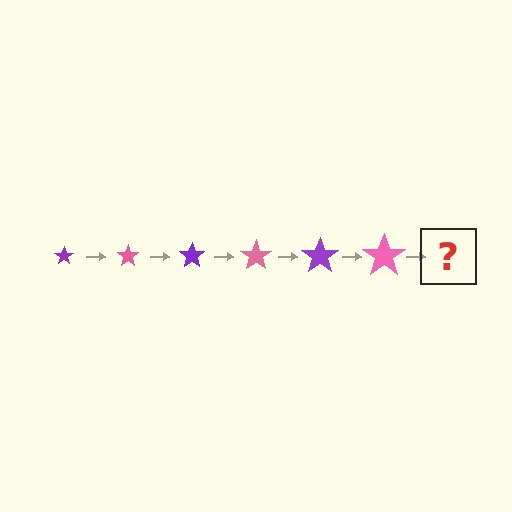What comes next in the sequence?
The next element should be a purple star, larger than the previous one.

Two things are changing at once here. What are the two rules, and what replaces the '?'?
The two rules are that the star grows larger each step and the color cycles through purple and pink. The '?' should be a purple star, larger than the previous one.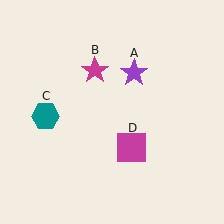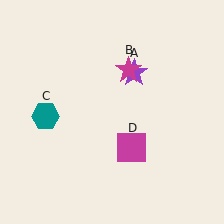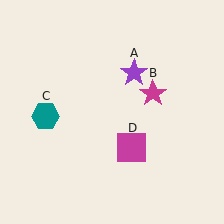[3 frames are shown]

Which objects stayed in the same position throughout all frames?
Purple star (object A) and teal hexagon (object C) and magenta square (object D) remained stationary.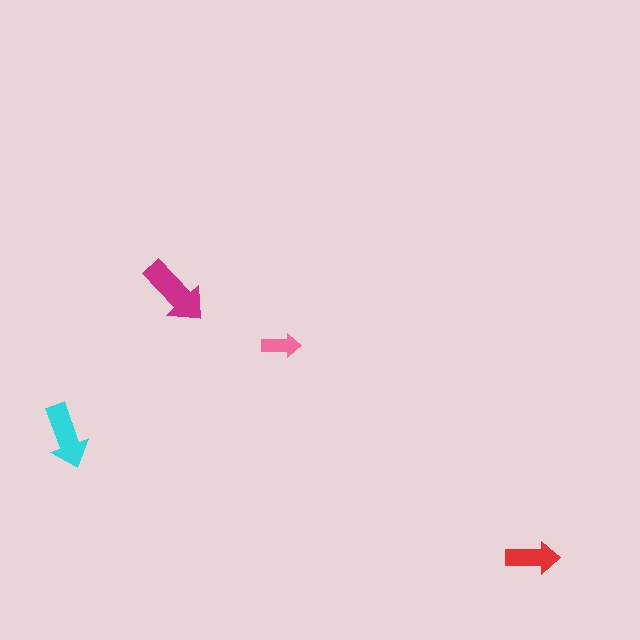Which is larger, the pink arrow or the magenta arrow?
The magenta one.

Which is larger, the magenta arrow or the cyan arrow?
The magenta one.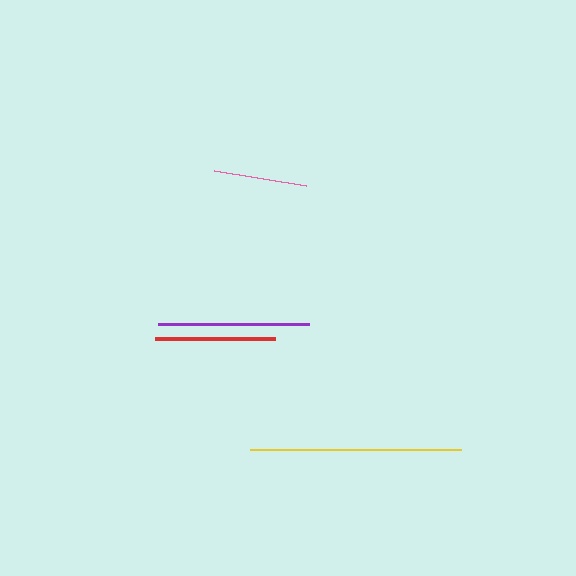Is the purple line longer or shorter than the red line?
The purple line is longer than the red line.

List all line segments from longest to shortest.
From longest to shortest: yellow, purple, red, pink.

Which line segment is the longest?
The yellow line is the longest at approximately 211 pixels.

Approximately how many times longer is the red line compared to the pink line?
The red line is approximately 1.3 times the length of the pink line.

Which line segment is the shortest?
The pink line is the shortest at approximately 94 pixels.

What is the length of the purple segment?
The purple segment is approximately 151 pixels long.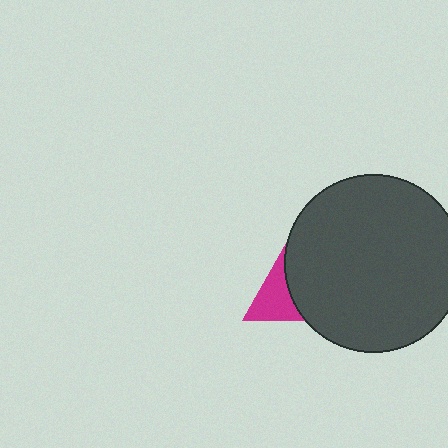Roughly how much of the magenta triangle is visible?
A small part of it is visible (roughly 31%).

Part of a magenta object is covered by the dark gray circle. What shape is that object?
It is a triangle.